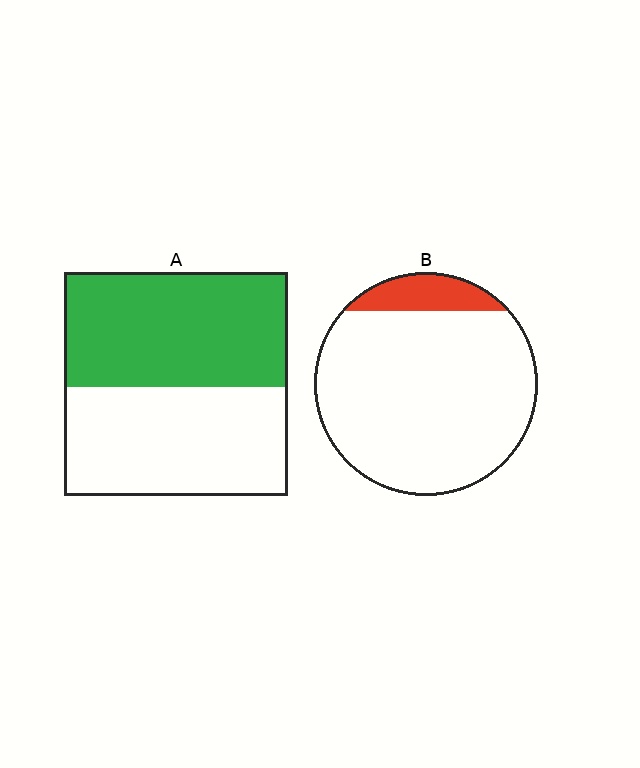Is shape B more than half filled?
No.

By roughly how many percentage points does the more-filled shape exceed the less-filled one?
By roughly 40 percentage points (A over B).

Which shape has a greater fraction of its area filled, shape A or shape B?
Shape A.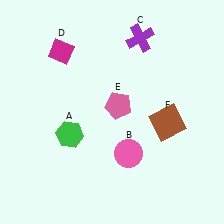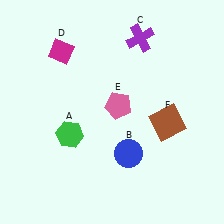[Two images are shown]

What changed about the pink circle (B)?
In Image 1, B is pink. In Image 2, it changed to blue.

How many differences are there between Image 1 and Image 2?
There is 1 difference between the two images.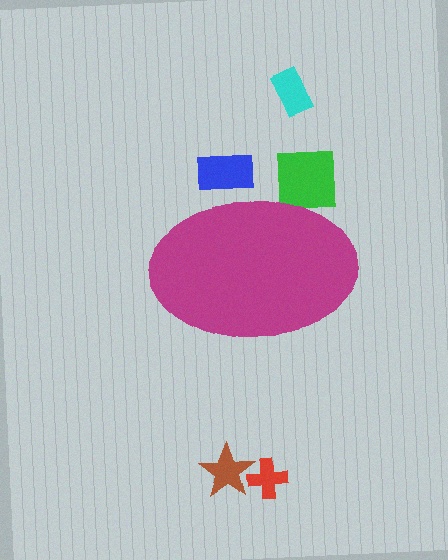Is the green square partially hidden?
Yes, the green square is partially hidden behind the magenta ellipse.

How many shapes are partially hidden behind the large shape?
2 shapes are partially hidden.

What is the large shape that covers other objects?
A magenta ellipse.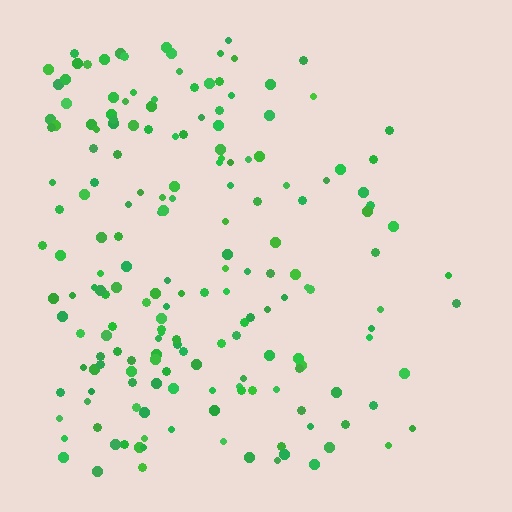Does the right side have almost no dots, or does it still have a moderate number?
Still a moderate number, just noticeably fewer than the left.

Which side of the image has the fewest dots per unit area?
The right.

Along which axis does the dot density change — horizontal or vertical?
Horizontal.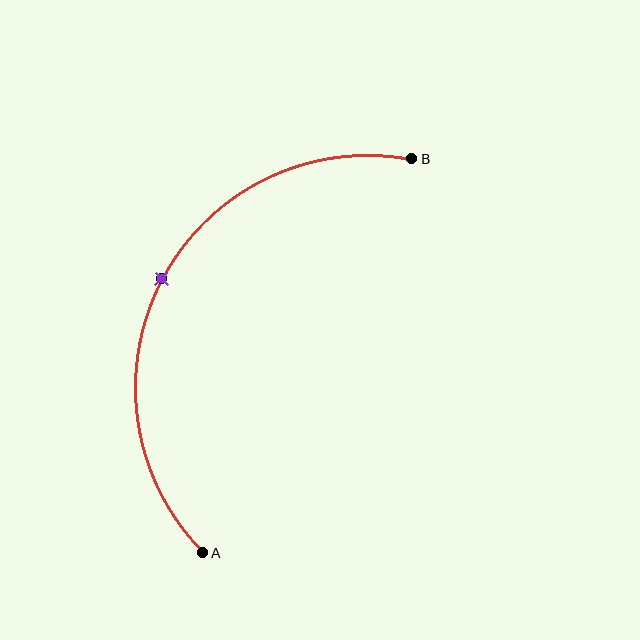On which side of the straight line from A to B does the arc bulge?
The arc bulges to the left of the straight line connecting A and B.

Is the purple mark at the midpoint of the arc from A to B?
Yes. The purple mark lies on the arc at equal arc-length from both A and B — it is the arc midpoint.